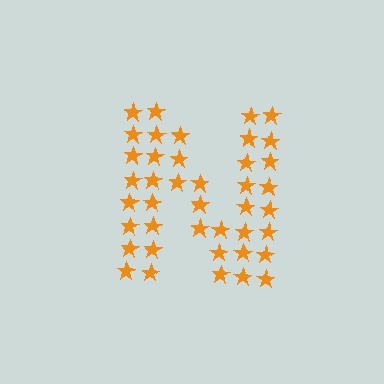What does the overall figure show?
The overall figure shows the letter N.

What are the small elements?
The small elements are stars.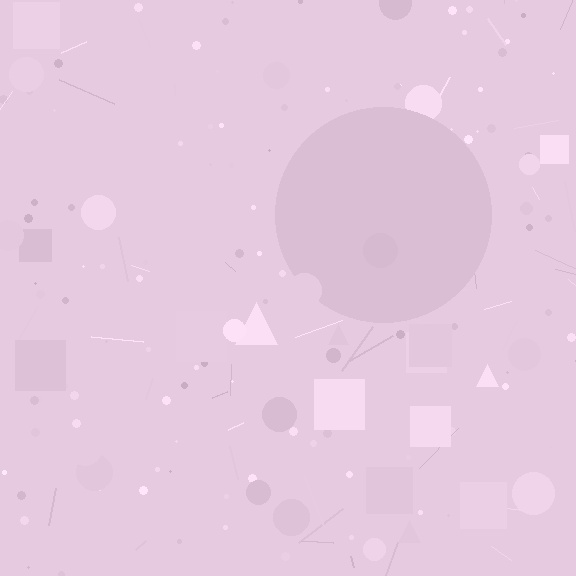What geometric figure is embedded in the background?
A circle is embedded in the background.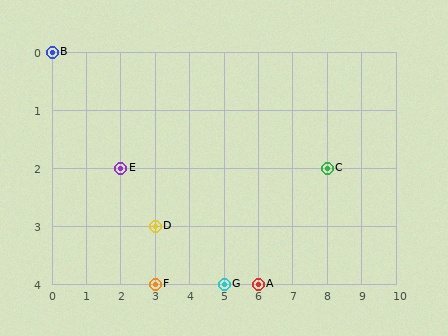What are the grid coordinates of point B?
Point B is at grid coordinates (0, 0).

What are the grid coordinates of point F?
Point F is at grid coordinates (3, 4).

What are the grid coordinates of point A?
Point A is at grid coordinates (6, 4).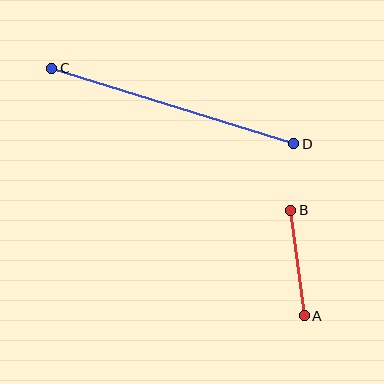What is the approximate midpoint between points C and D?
The midpoint is at approximately (173, 106) pixels.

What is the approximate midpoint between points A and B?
The midpoint is at approximately (297, 263) pixels.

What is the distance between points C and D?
The distance is approximately 254 pixels.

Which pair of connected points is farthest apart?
Points C and D are farthest apart.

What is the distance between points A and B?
The distance is approximately 106 pixels.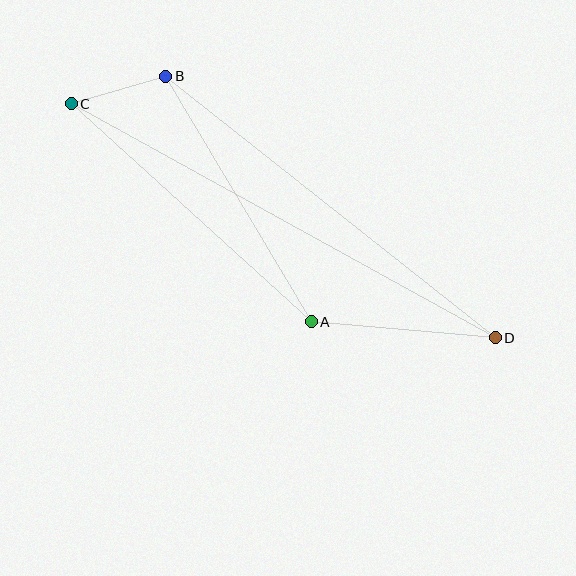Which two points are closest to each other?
Points B and C are closest to each other.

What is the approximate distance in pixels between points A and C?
The distance between A and C is approximately 324 pixels.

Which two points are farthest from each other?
Points C and D are farthest from each other.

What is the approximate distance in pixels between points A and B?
The distance between A and B is approximately 285 pixels.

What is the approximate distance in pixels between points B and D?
The distance between B and D is approximately 421 pixels.